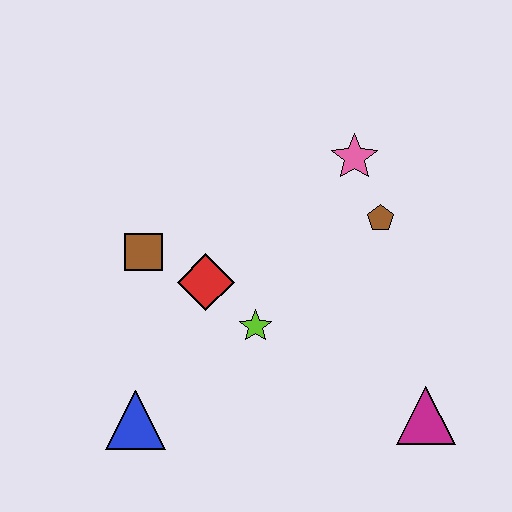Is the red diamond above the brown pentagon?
No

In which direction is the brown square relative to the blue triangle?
The brown square is above the blue triangle.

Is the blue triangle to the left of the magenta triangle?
Yes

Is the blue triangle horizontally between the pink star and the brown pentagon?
No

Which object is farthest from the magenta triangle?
The brown square is farthest from the magenta triangle.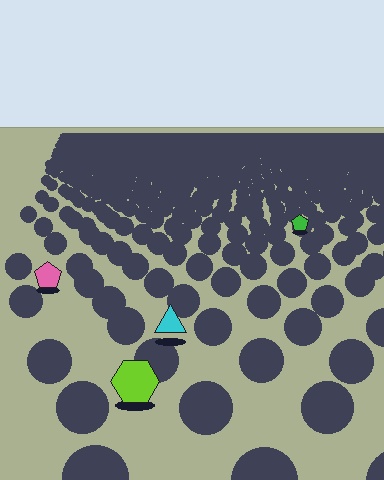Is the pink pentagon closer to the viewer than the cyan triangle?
No. The cyan triangle is closer — you can tell from the texture gradient: the ground texture is coarser near it.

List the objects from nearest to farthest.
From nearest to farthest: the lime hexagon, the cyan triangle, the pink pentagon, the green pentagon.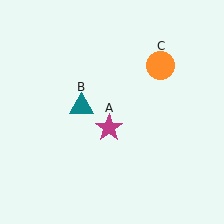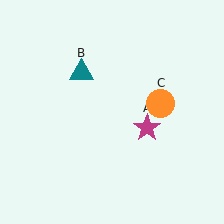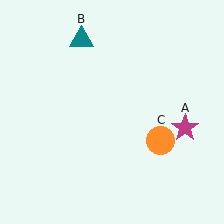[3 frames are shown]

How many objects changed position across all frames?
3 objects changed position: magenta star (object A), teal triangle (object B), orange circle (object C).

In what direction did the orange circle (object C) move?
The orange circle (object C) moved down.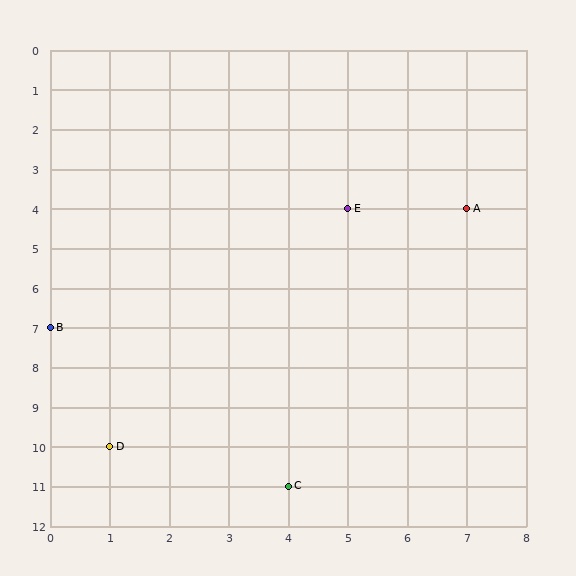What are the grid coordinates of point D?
Point D is at grid coordinates (1, 10).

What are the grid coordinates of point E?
Point E is at grid coordinates (5, 4).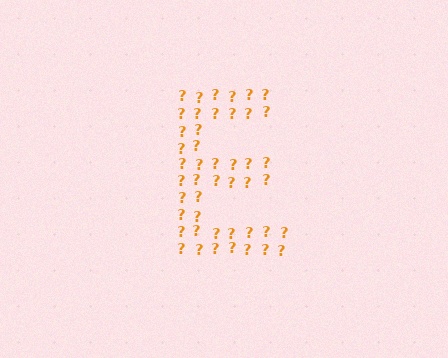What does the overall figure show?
The overall figure shows the letter E.